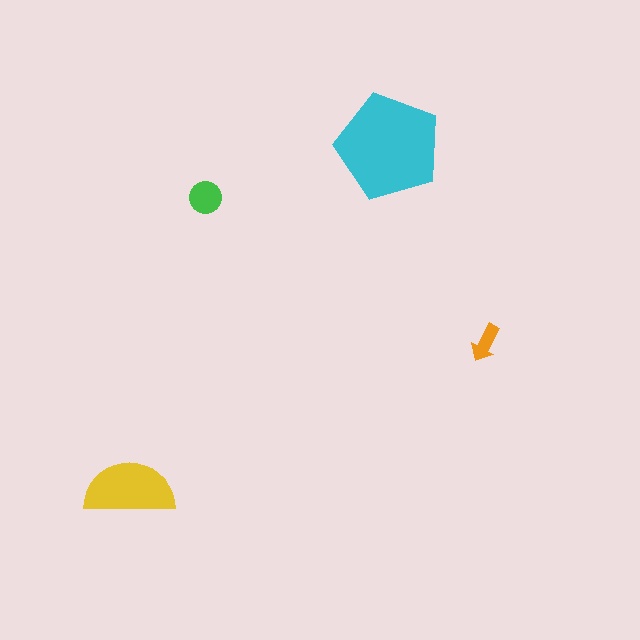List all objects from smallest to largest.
The orange arrow, the green circle, the yellow semicircle, the cyan pentagon.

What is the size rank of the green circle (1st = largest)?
3rd.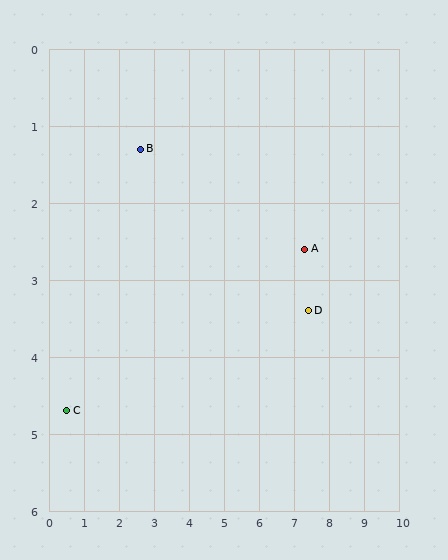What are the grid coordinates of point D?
Point D is at approximately (7.4, 3.4).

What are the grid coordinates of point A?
Point A is at approximately (7.3, 2.6).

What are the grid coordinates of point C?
Point C is at approximately (0.5, 4.7).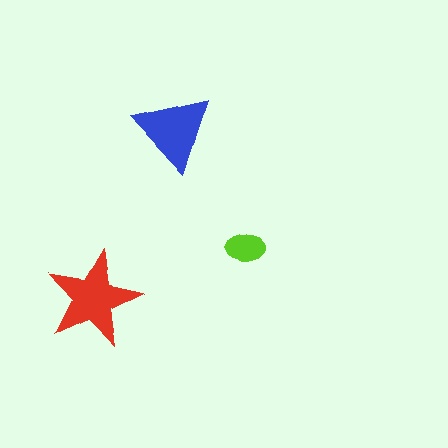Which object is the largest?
The red star.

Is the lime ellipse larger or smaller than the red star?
Smaller.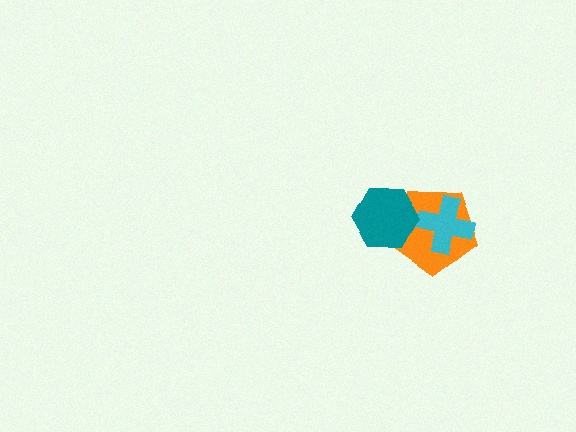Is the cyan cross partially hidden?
No, no other shape covers it.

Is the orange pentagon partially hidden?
Yes, it is partially covered by another shape.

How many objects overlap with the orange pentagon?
2 objects overlap with the orange pentagon.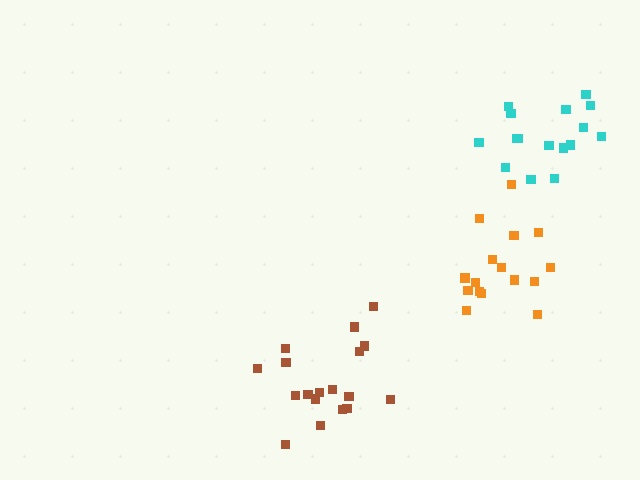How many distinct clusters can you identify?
There are 3 distinct clusters.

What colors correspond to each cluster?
The clusters are colored: orange, cyan, brown.